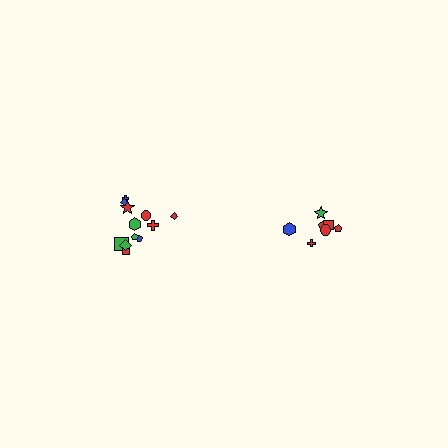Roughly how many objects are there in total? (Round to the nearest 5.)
Roughly 20 objects in total.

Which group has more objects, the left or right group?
The left group.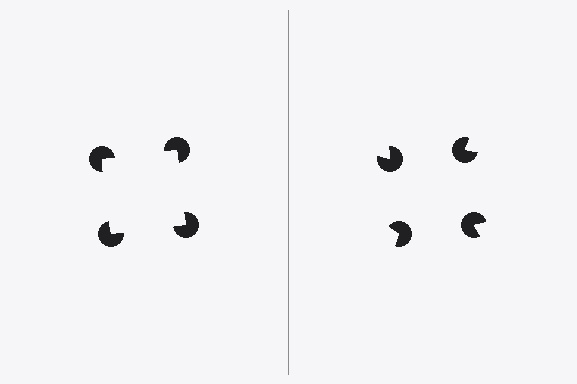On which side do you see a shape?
An illusory square appears on the left side. On the right side the wedge cuts are rotated, so no coherent shape forms.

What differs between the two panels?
The pac-man discs are positioned identically on both sides; only the wedge orientations differ. On the left they align to a square; on the right they are misaligned.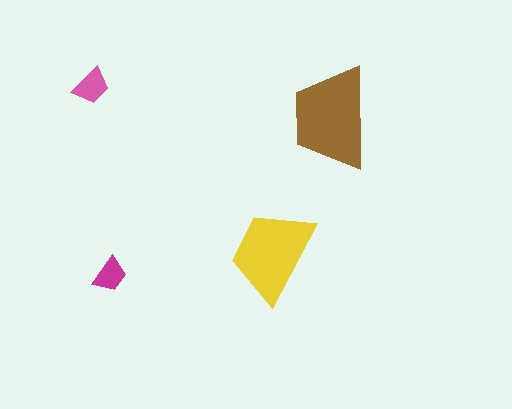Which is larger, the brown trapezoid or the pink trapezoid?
The brown one.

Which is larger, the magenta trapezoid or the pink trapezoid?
The pink one.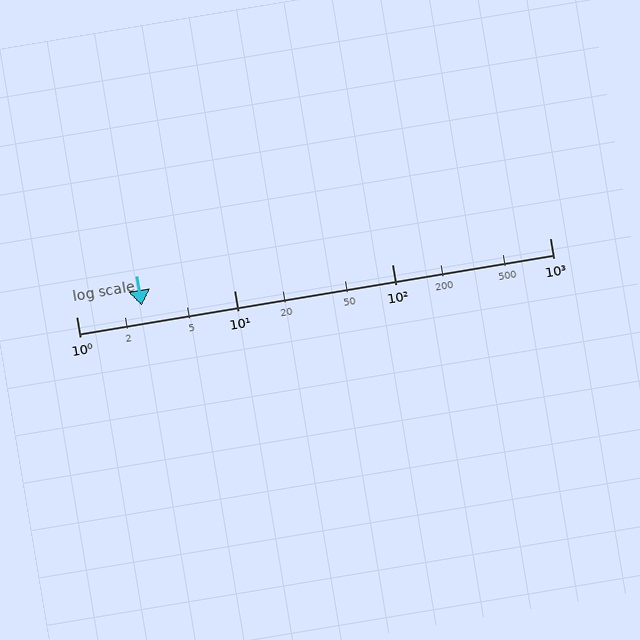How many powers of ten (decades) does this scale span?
The scale spans 3 decades, from 1 to 1000.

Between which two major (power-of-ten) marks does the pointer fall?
The pointer is between 1 and 10.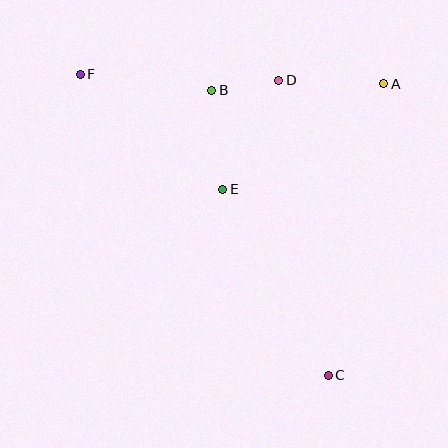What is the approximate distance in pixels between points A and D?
The distance between A and D is approximately 105 pixels.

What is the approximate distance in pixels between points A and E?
The distance between A and E is approximately 192 pixels.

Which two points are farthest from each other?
Points C and F are farthest from each other.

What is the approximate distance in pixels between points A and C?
The distance between A and C is approximately 297 pixels.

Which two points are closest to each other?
Points B and D are closest to each other.